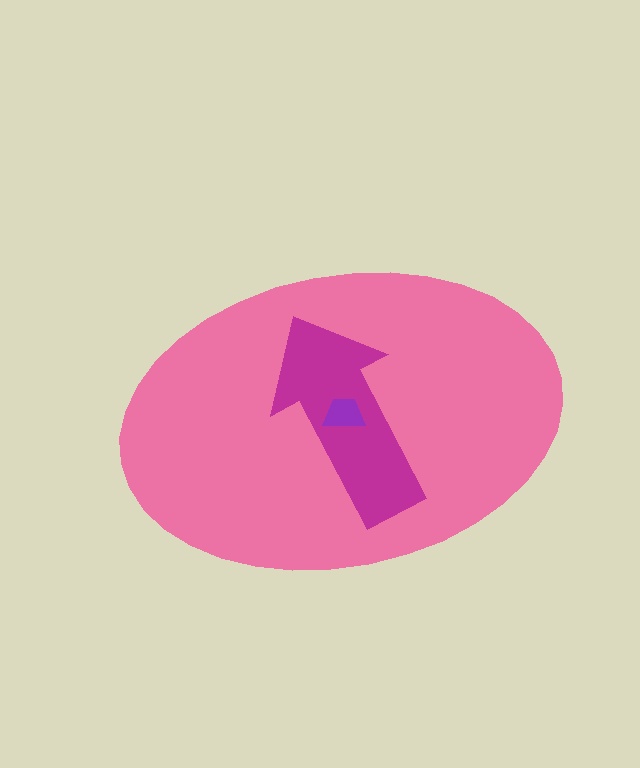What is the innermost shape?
The purple trapezoid.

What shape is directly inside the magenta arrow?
The purple trapezoid.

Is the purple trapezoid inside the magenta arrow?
Yes.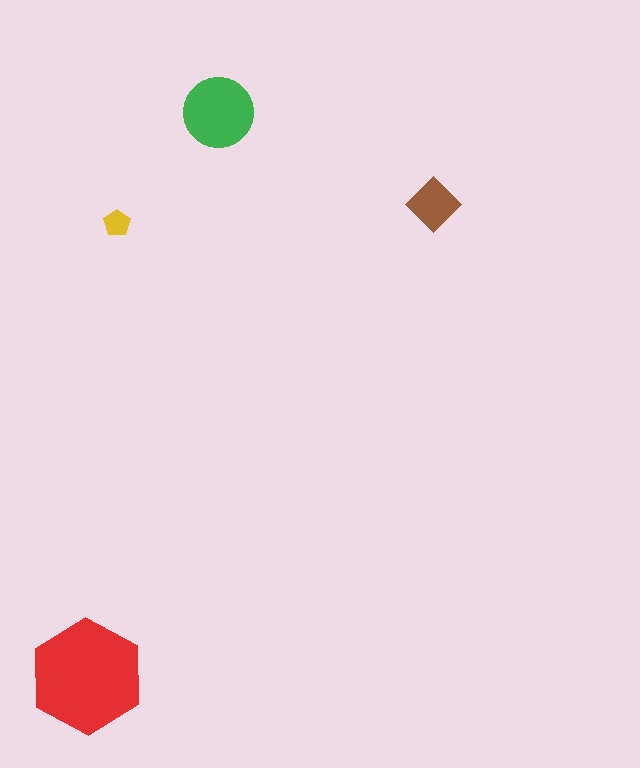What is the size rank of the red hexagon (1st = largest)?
1st.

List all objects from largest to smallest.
The red hexagon, the green circle, the brown diamond, the yellow pentagon.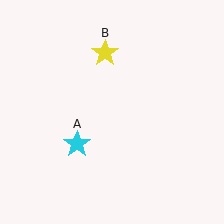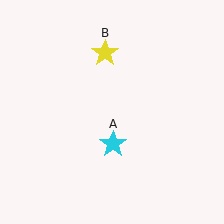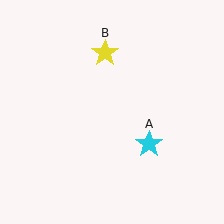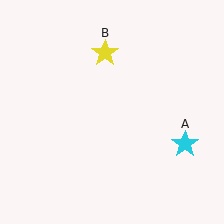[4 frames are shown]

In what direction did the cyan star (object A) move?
The cyan star (object A) moved right.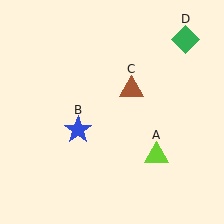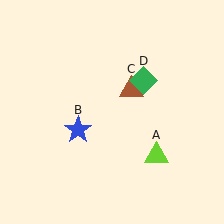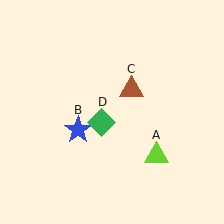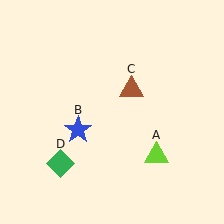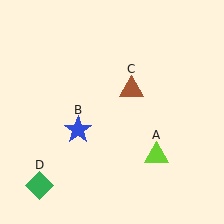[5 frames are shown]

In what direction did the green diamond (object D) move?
The green diamond (object D) moved down and to the left.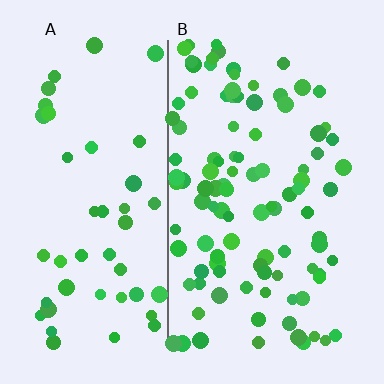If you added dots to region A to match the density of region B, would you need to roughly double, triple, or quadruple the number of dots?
Approximately double.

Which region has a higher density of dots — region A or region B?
B (the right).